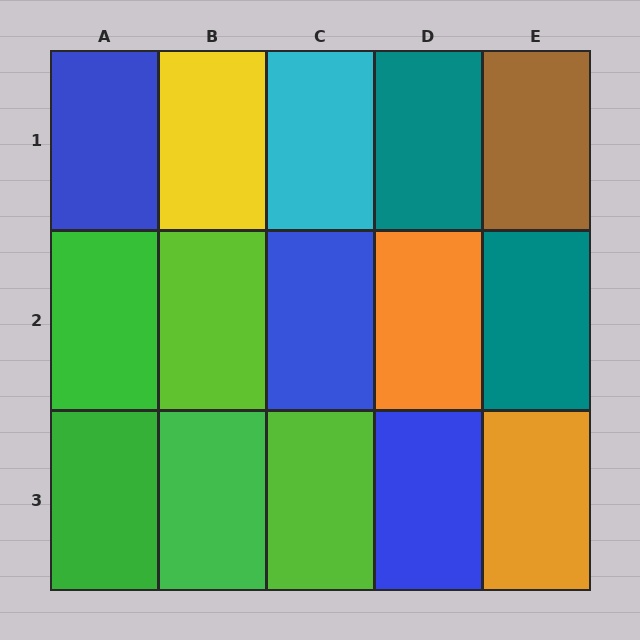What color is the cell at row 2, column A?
Green.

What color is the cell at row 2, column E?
Teal.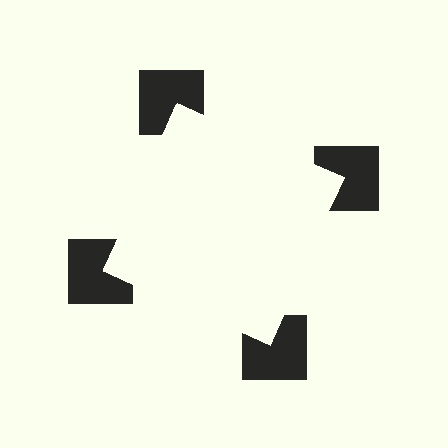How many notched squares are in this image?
There are 4 — one at each vertex of the illusory square.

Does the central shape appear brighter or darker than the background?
It typically appears slightly brighter than the background, even though no actual brightness change is drawn.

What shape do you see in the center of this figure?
An illusory square — its edges are inferred from the aligned wedge cuts in the notched squares, not physically drawn.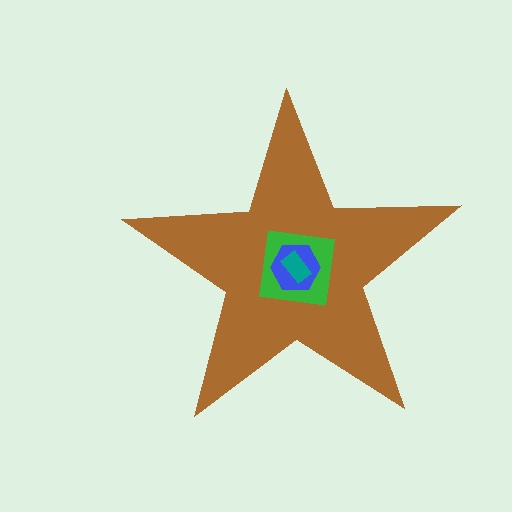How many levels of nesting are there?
4.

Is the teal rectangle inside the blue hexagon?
Yes.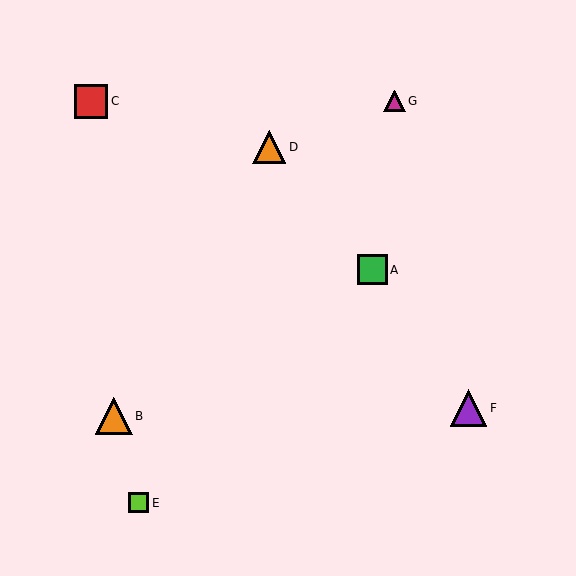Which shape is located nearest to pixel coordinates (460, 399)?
The purple triangle (labeled F) at (468, 408) is nearest to that location.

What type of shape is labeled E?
Shape E is a lime square.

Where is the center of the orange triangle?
The center of the orange triangle is at (114, 416).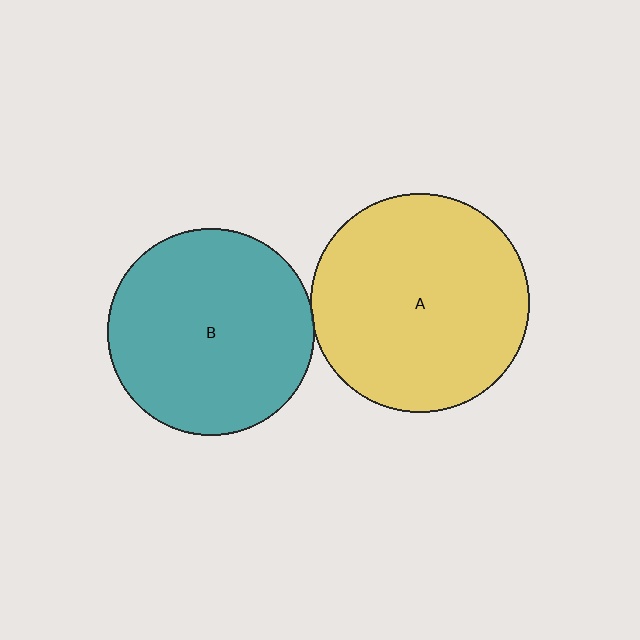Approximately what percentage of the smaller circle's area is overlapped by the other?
Approximately 5%.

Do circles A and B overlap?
Yes.